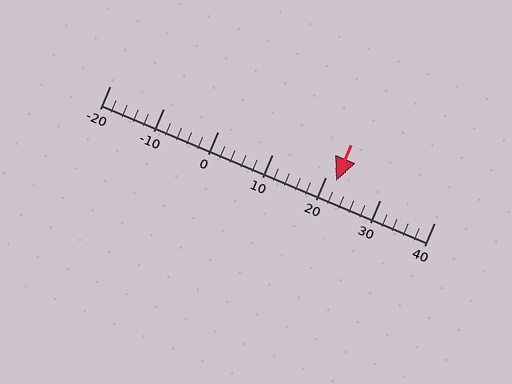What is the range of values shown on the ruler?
The ruler shows values from -20 to 40.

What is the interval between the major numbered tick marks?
The major tick marks are spaced 10 units apart.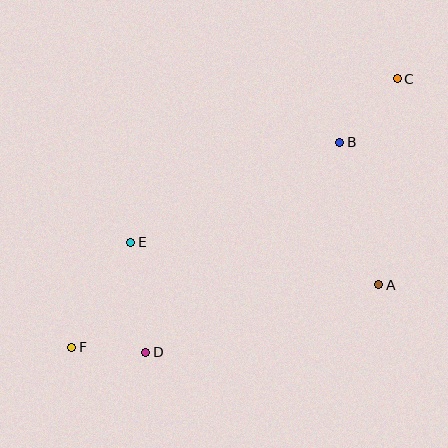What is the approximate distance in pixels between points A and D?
The distance between A and D is approximately 243 pixels.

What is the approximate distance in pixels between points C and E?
The distance between C and E is approximately 313 pixels.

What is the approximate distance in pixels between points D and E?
The distance between D and E is approximately 111 pixels.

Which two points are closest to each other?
Points D and F are closest to each other.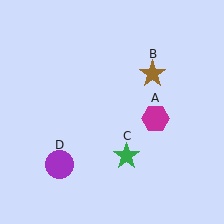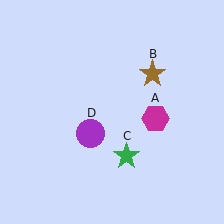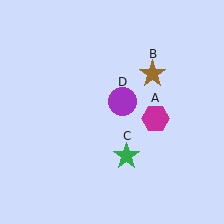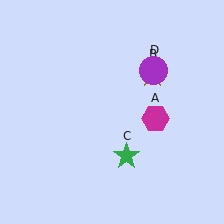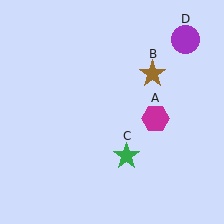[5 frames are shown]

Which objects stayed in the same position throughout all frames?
Magenta hexagon (object A) and brown star (object B) and green star (object C) remained stationary.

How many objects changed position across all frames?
1 object changed position: purple circle (object D).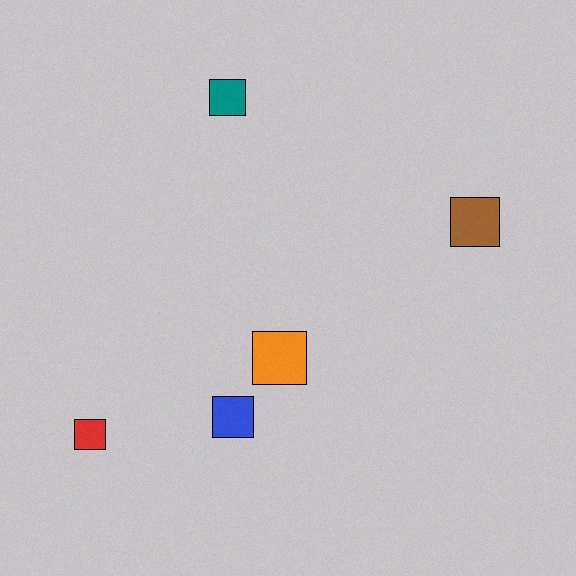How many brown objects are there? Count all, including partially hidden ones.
There is 1 brown object.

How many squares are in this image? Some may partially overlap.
There are 5 squares.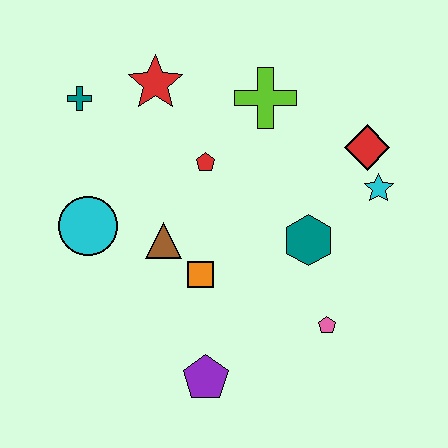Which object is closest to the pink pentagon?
The teal hexagon is closest to the pink pentagon.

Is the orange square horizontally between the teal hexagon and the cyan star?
No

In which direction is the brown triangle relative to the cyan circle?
The brown triangle is to the right of the cyan circle.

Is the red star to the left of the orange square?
Yes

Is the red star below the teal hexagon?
No